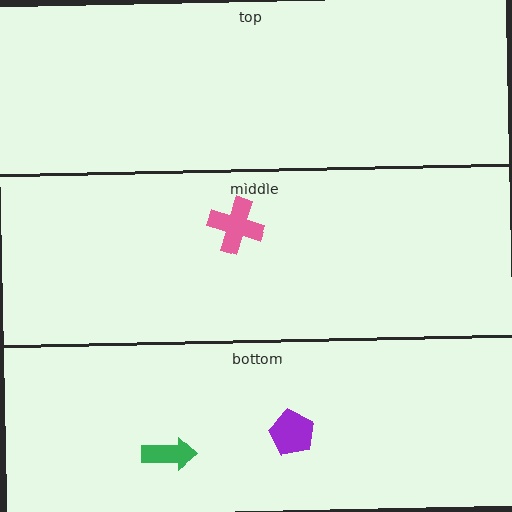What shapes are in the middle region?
The pink cross.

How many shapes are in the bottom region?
2.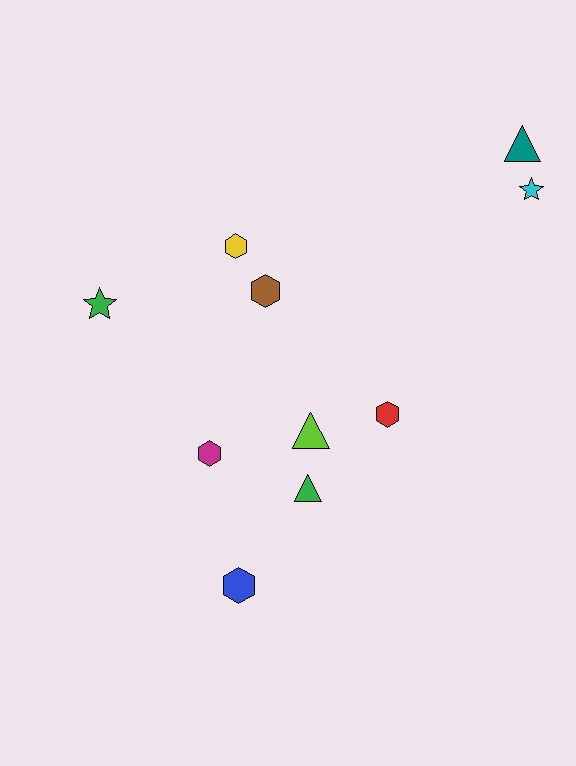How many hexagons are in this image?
There are 5 hexagons.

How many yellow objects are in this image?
There is 1 yellow object.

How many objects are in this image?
There are 10 objects.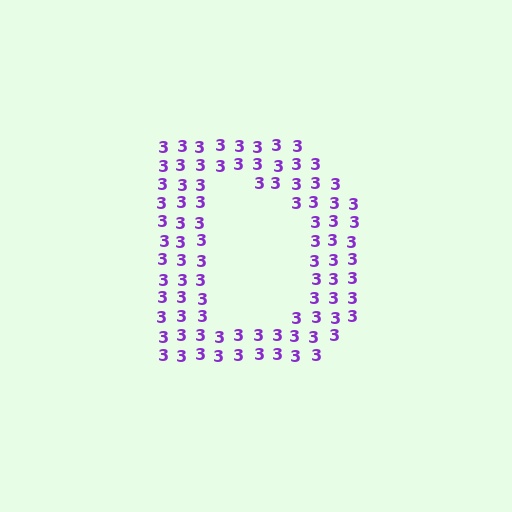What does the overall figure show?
The overall figure shows the letter D.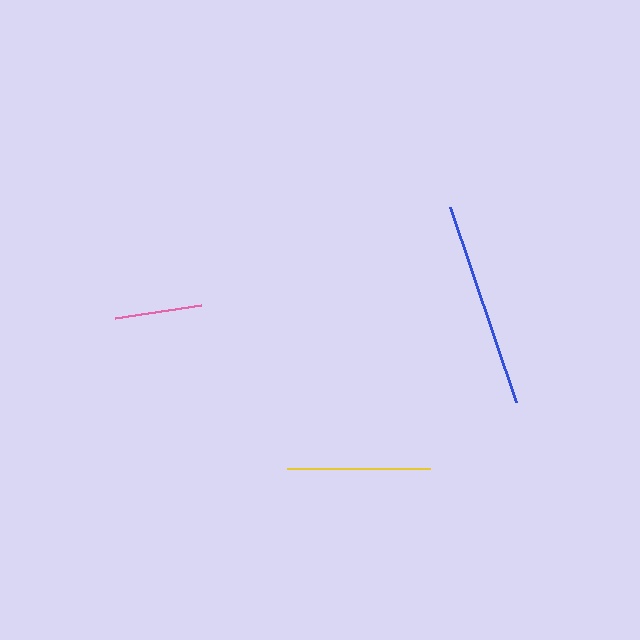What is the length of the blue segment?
The blue segment is approximately 206 pixels long.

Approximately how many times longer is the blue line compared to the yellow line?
The blue line is approximately 1.4 times the length of the yellow line.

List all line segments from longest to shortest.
From longest to shortest: blue, yellow, pink.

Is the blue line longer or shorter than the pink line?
The blue line is longer than the pink line.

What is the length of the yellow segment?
The yellow segment is approximately 143 pixels long.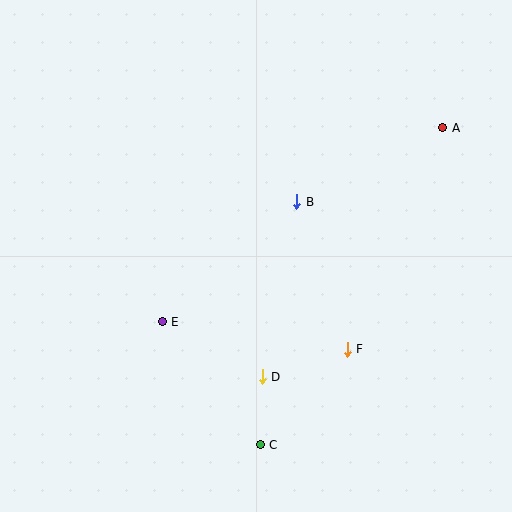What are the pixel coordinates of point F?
Point F is at (347, 349).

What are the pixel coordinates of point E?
Point E is at (162, 322).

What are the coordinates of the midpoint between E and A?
The midpoint between E and A is at (302, 225).